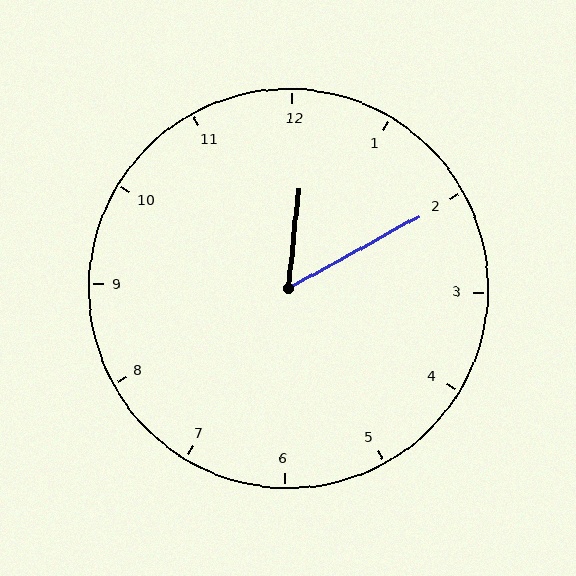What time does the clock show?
12:10.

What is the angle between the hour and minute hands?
Approximately 55 degrees.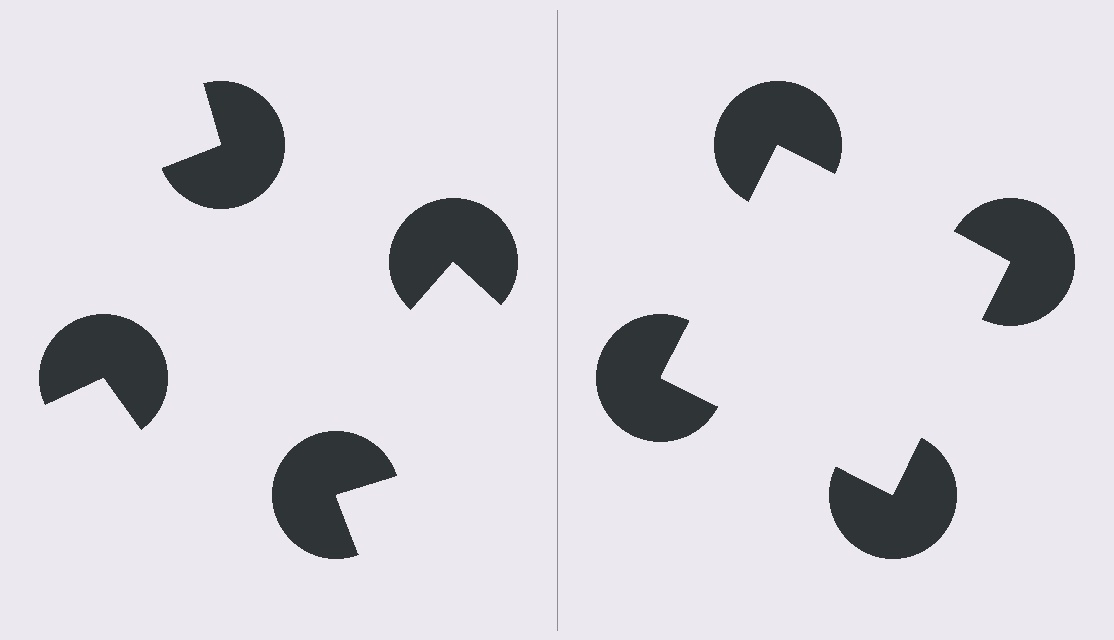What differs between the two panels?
The pac-man discs are positioned identically on both sides; only the wedge orientations differ. On the right they align to a square; on the left they are misaligned.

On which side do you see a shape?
An illusory square appears on the right side. On the left side the wedge cuts are rotated, so no coherent shape forms.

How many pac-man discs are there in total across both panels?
8 — 4 on each side.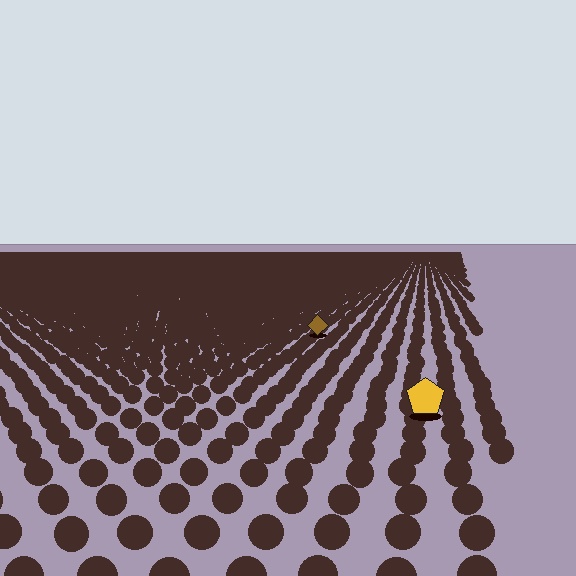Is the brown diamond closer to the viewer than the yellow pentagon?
No. The yellow pentagon is closer — you can tell from the texture gradient: the ground texture is coarser near it.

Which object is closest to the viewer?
The yellow pentagon is closest. The texture marks near it are larger and more spread out.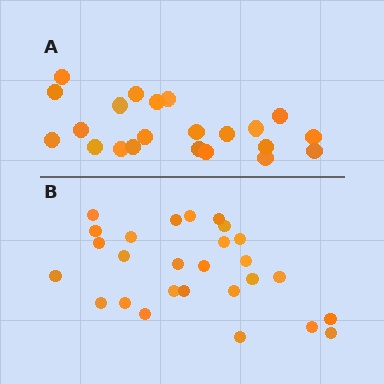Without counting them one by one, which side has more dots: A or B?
Region B (the bottom region) has more dots.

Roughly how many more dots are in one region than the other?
Region B has about 5 more dots than region A.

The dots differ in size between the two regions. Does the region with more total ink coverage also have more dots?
No. Region A has more total ink coverage because its dots are larger, but region B actually contains more individual dots. Total area can be misleading — the number of items is what matters here.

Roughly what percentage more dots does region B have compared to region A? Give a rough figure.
About 25% more.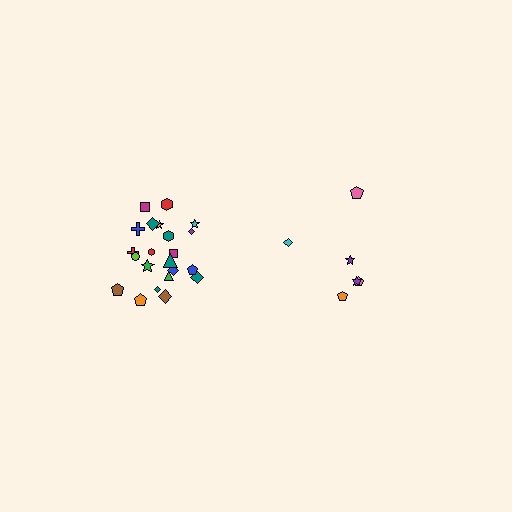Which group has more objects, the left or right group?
The left group.